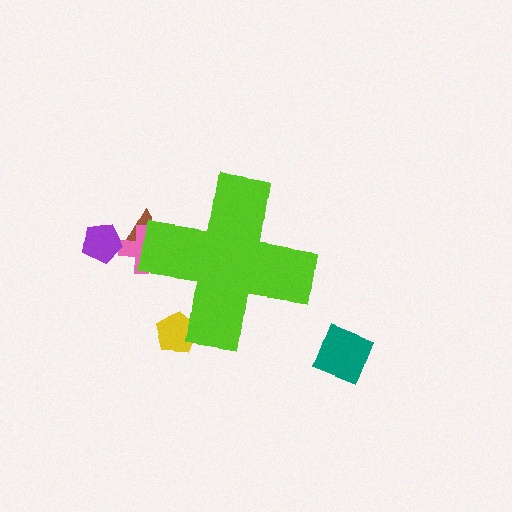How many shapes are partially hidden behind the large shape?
3 shapes are partially hidden.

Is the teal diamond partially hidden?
No, the teal diamond is fully visible.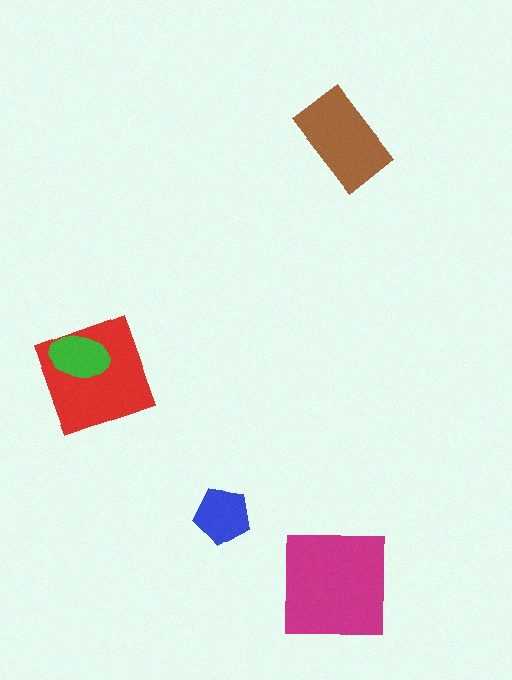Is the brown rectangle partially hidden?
No, no other shape covers it.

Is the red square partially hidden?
Yes, it is partially covered by another shape.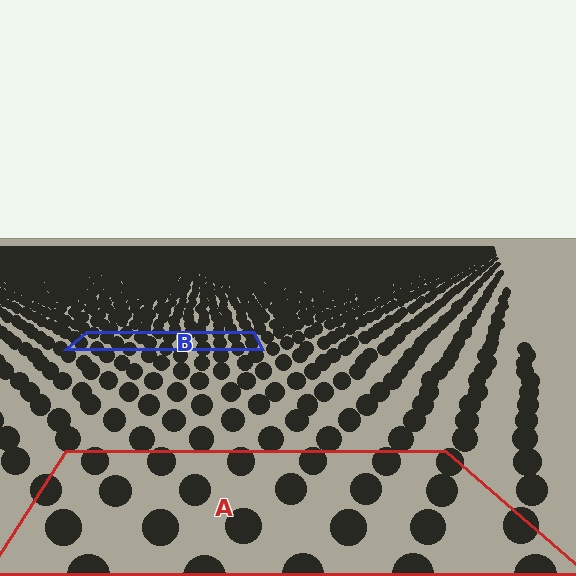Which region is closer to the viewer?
Region A is closer. The texture elements there are larger and more spread out.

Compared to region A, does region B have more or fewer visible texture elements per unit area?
Region B has more texture elements per unit area — they are packed more densely because it is farther away.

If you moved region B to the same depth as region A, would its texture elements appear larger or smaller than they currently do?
They would appear larger. At a closer depth, the same texture elements are projected at a bigger on-screen size.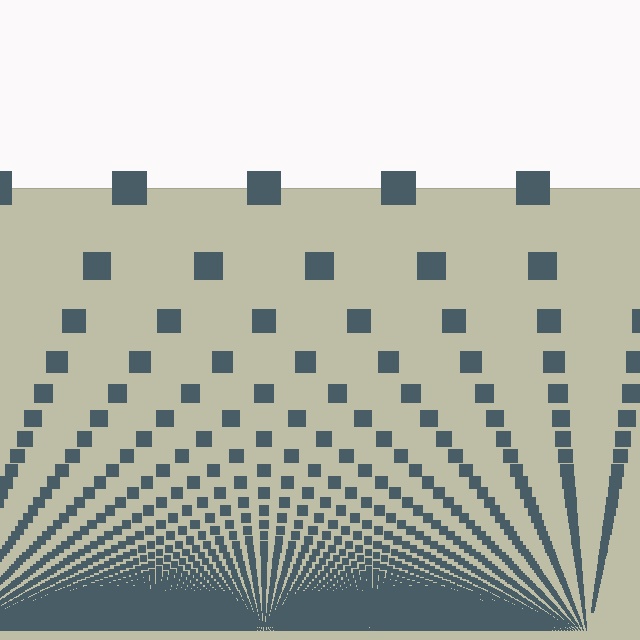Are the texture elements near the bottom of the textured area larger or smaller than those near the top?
Smaller. The gradient is inverted — elements near the bottom are smaller and denser.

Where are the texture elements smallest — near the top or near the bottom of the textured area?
Near the bottom.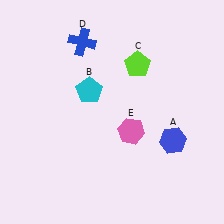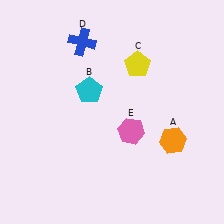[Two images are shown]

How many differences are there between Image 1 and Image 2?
There are 2 differences between the two images.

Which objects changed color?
A changed from blue to orange. C changed from lime to yellow.